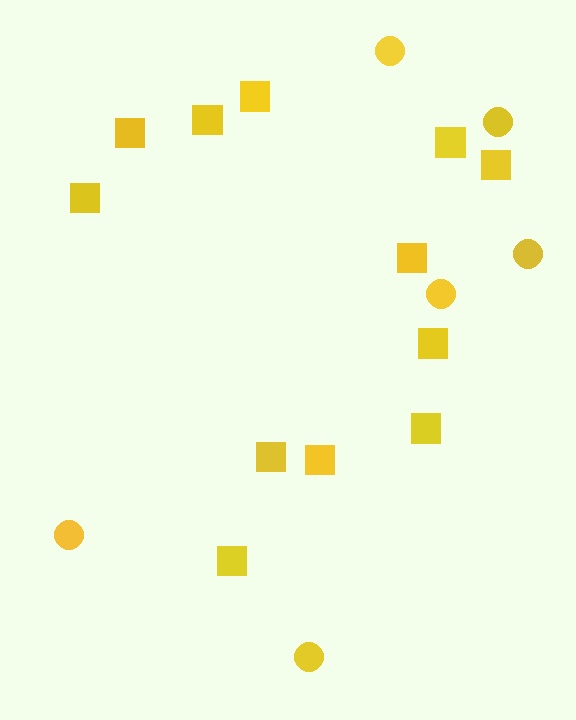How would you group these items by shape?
There are 2 groups: one group of squares (12) and one group of circles (6).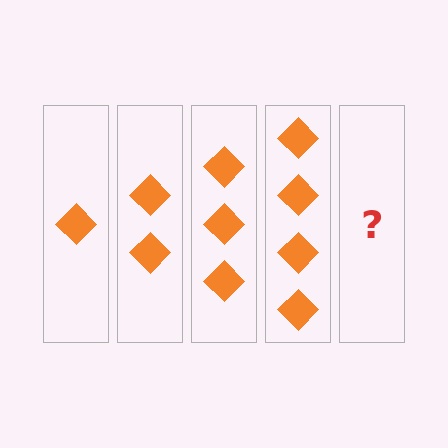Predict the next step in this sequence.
The next step is 5 diamonds.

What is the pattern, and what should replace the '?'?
The pattern is that each step adds one more diamond. The '?' should be 5 diamonds.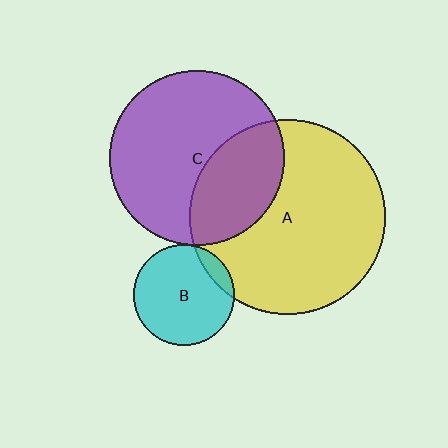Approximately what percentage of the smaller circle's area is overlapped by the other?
Approximately 10%.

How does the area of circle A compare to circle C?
Approximately 1.2 times.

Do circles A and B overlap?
Yes.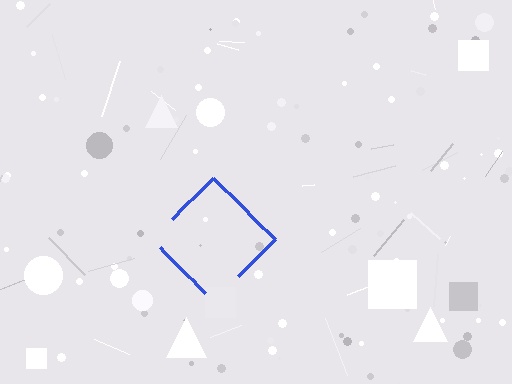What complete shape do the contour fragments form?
The contour fragments form a diamond.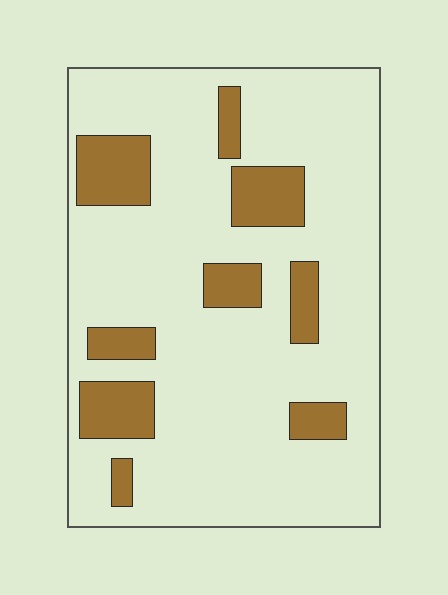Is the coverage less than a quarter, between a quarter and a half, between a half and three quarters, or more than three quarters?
Less than a quarter.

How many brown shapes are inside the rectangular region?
9.